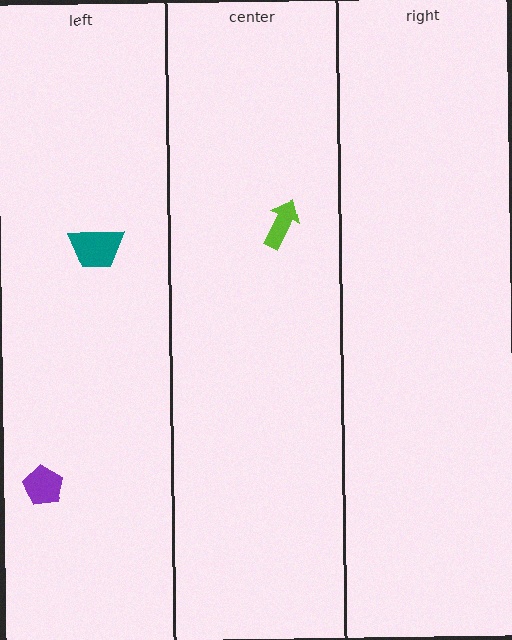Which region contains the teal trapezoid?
The left region.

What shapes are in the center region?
The lime arrow.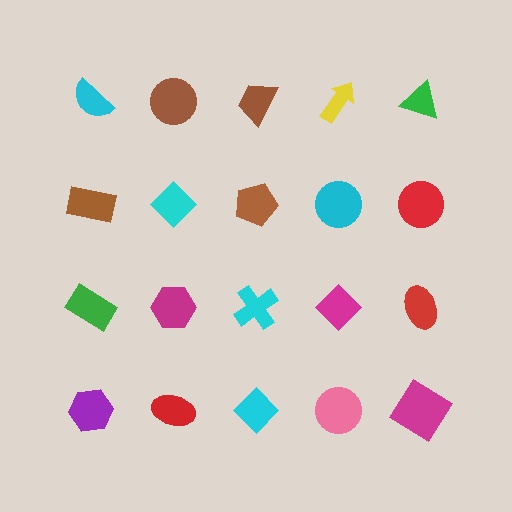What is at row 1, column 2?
A brown circle.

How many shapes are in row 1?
5 shapes.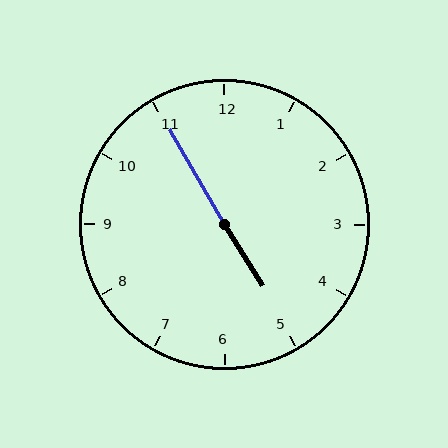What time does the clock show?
4:55.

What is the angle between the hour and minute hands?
Approximately 178 degrees.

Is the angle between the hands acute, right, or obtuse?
It is obtuse.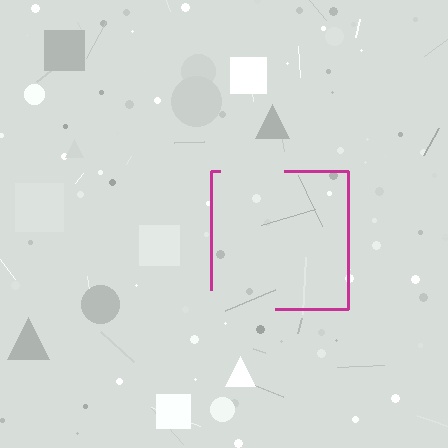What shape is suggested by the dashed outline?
The dashed outline suggests a square.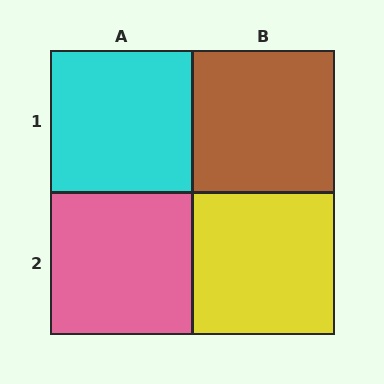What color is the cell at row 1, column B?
Brown.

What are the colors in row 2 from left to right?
Pink, yellow.